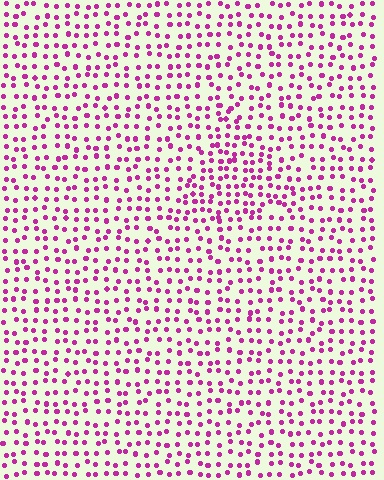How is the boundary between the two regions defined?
The boundary is defined by a change in element density (approximately 1.5x ratio). All elements are the same color, size, and shape.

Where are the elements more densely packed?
The elements are more densely packed inside the triangle boundary.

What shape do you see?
I see a triangle.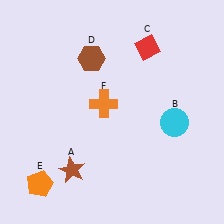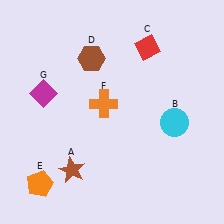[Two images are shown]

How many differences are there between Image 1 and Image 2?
There is 1 difference between the two images.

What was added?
A magenta diamond (G) was added in Image 2.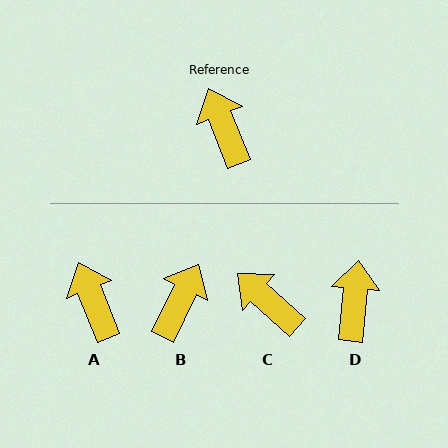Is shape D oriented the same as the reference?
No, it is off by about 27 degrees.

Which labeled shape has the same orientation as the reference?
A.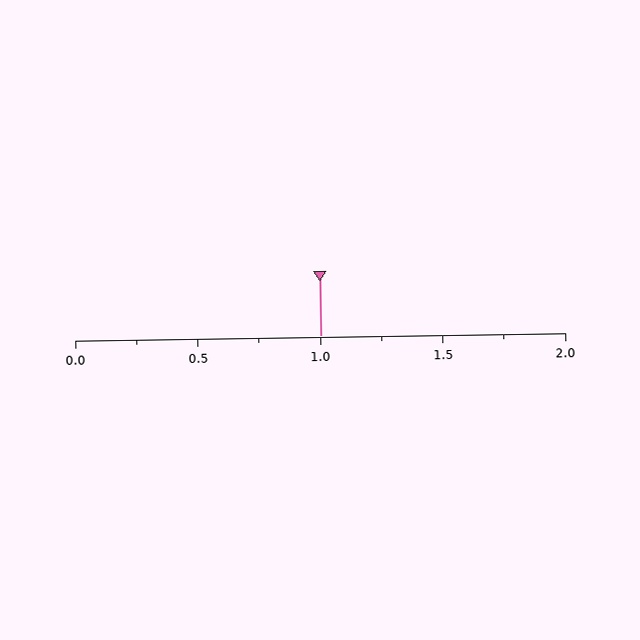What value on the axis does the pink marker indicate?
The marker indicates approximately 1.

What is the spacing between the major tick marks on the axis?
The major ticks are spaced 0.5 apart.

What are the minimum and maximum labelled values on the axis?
The axis runs from 0.0 to 2.0.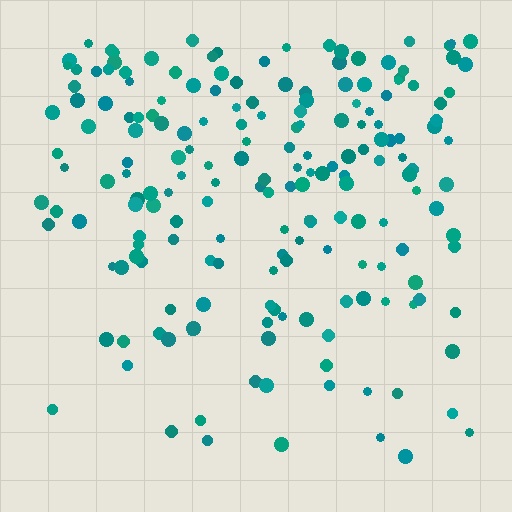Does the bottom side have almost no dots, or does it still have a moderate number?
Still a moderate number, just noticeably fewer than the top.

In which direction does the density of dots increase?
From bottom to top, with the top side densest.